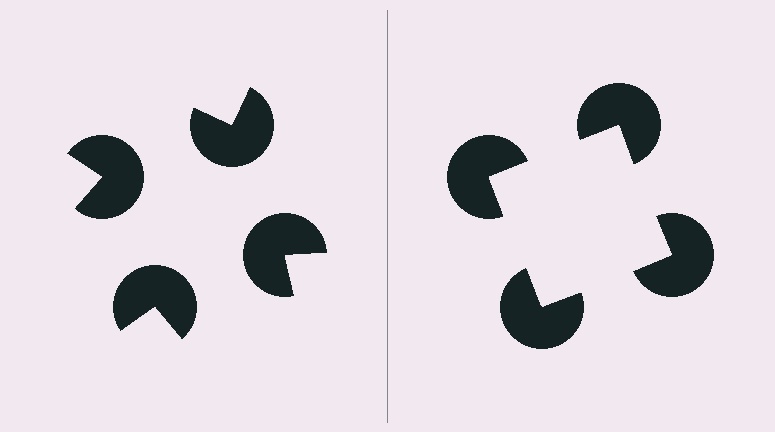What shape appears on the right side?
An illusory square.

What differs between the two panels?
The pac-man discs are positioned identically on both sides; only the wedge orientations differ. On the right they align to a square; on the left they are misaligned.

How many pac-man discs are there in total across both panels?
8 — 4 on each side.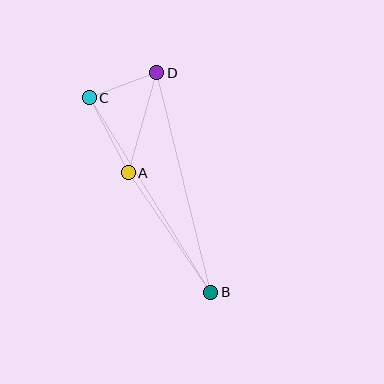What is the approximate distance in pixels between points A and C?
The distance between A and C is approximately 85 pixels.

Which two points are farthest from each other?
Points B and C are farthest from each other.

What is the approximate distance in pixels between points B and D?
The distance between B and D is approximately 226 pixels.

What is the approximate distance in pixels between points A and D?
The distance between A and D is approximately 104 pixels.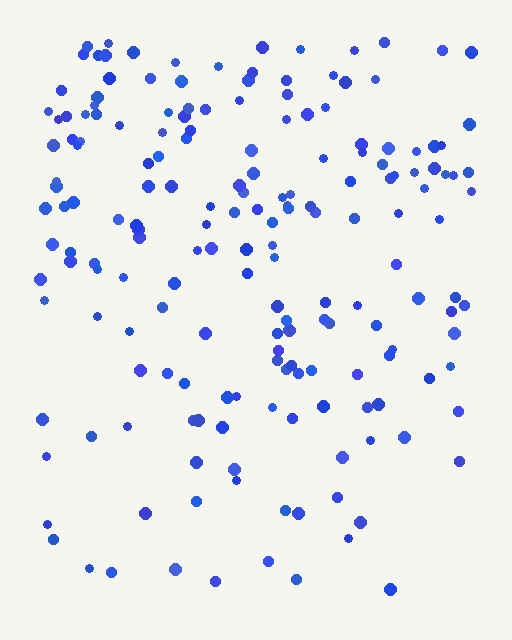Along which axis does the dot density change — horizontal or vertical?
Vertical.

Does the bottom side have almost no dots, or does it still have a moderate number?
Still a moderate number, just noticeably fewer than the top.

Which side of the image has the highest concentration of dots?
The top.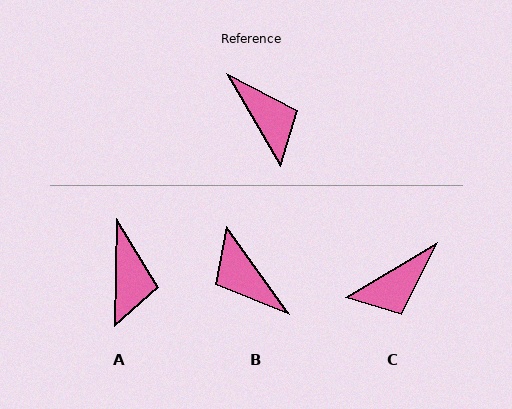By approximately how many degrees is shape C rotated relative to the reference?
Approximately 89 degrees clockwise.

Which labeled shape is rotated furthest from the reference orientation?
B, about 175 degrees away.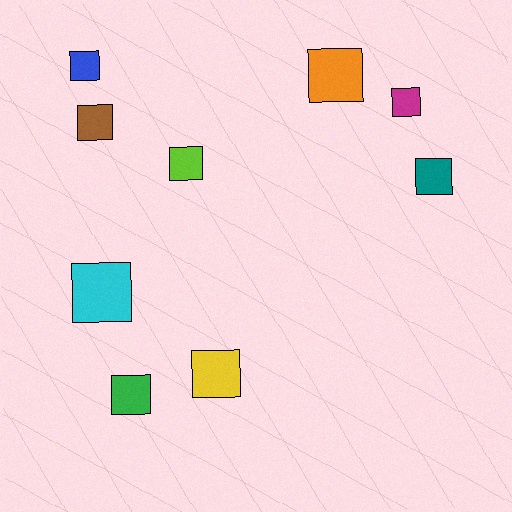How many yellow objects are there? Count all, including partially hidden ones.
There is 1 yellow object.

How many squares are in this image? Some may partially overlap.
There are 9 squares.